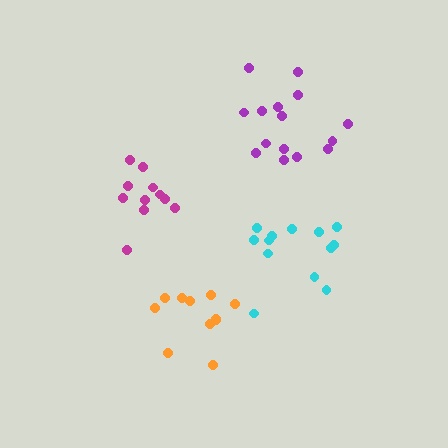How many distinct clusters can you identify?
There are 4 distinct clusters.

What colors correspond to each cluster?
The clusters are colored: magenta, orange, cyan, purple.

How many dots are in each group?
Group 1: 11 dots, Group 2: 11 dots, Group 3: 13 dots, Group 4: 15 dots (50 total).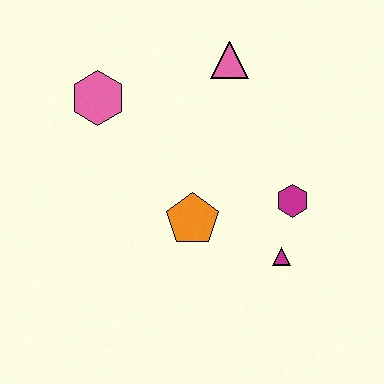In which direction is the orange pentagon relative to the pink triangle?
The orange pentagon is below the pink triangle.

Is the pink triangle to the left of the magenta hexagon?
Yes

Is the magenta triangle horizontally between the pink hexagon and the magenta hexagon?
Yes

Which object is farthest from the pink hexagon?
The magenta triangle is farthest from the pink hexagon.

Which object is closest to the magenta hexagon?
The magenta triangle is closest to the magenta hexagon.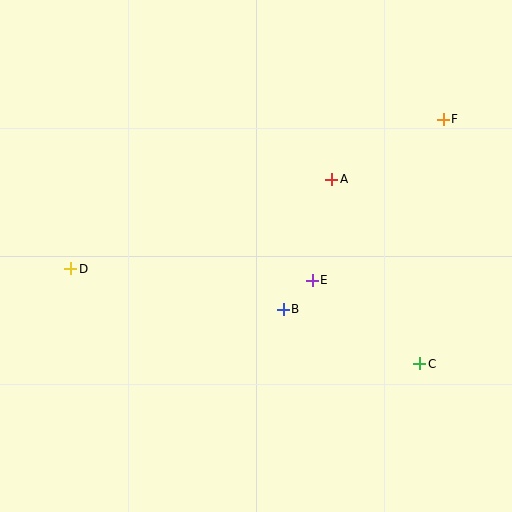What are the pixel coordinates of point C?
Point C is at (420, 364).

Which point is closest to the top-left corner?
Point D is closest to the top-left corner.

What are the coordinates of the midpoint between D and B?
The midpoint between D and B is at (177, 289).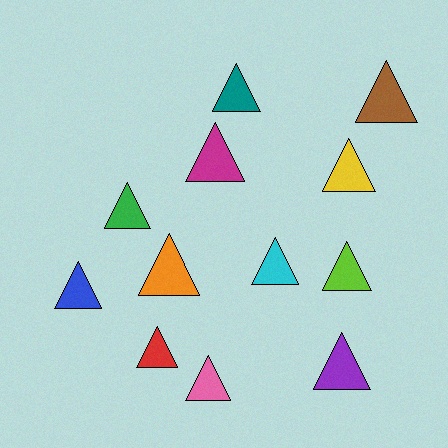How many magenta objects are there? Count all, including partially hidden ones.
There is 1 magenta object.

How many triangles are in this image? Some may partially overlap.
There are 12 triangles.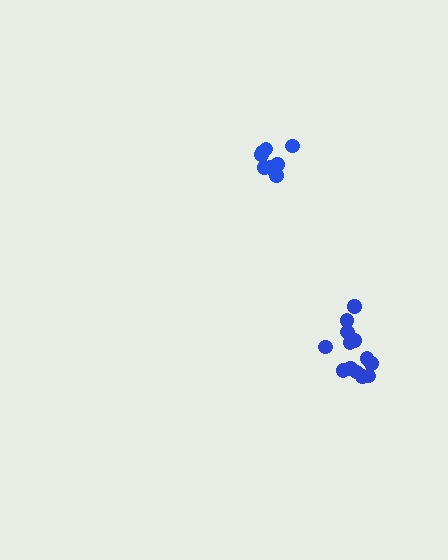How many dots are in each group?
Group 1: 8 dots, Group 2: 13 dots (21 total).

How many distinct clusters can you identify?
There are 2 distinct clusters.